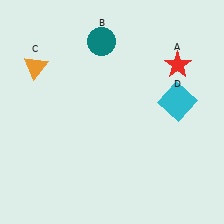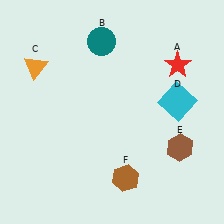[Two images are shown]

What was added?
A brown hexagon (E), a brown hexagon (F) were added in Image 2.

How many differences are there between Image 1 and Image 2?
There are 2 differences between the two images.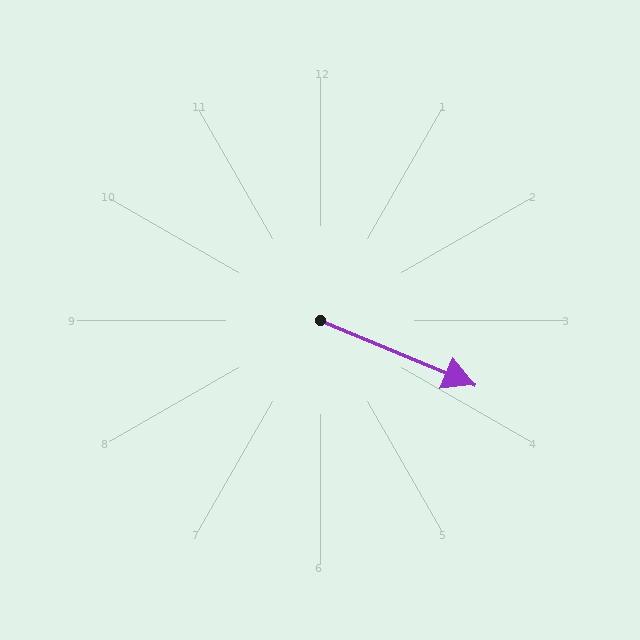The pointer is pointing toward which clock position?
Roughly 4 o'clock.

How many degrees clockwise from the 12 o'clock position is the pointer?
Approximately 113 degrees.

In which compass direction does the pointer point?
Southeast.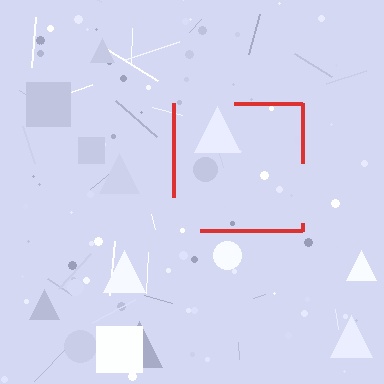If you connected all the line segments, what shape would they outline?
They would outline a square.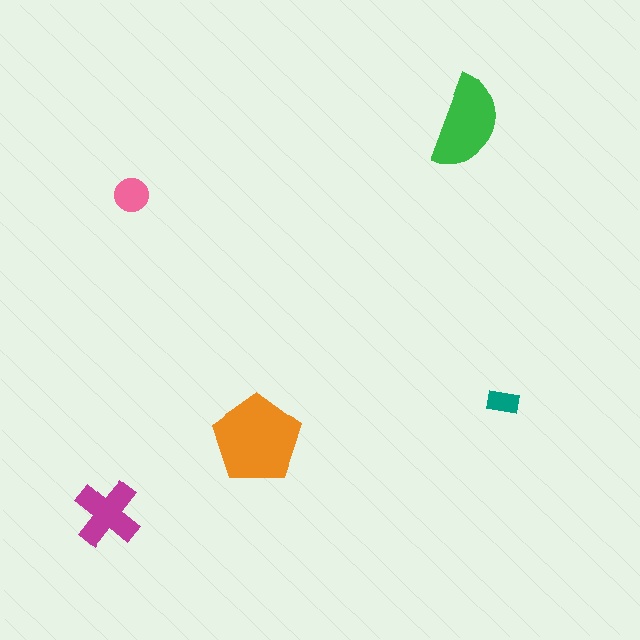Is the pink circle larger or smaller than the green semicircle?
Smaller.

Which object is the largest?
The orange pentagon.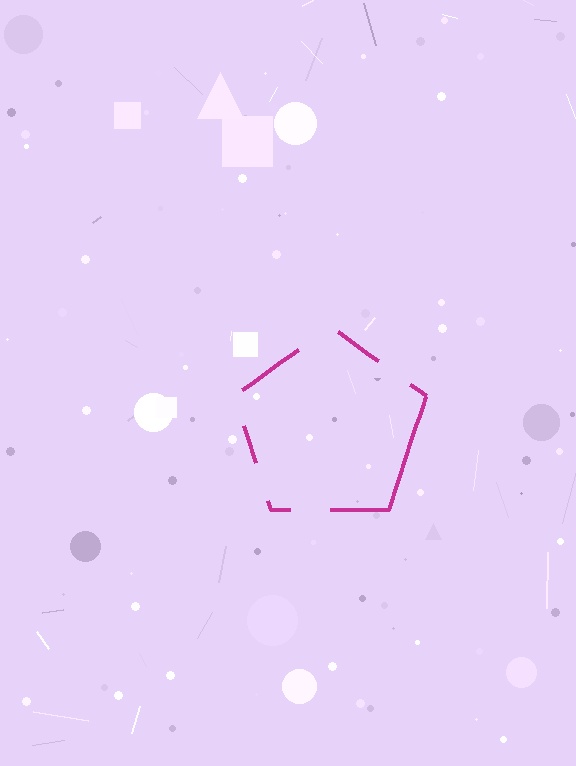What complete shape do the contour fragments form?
The contour fragments form a pentagon.